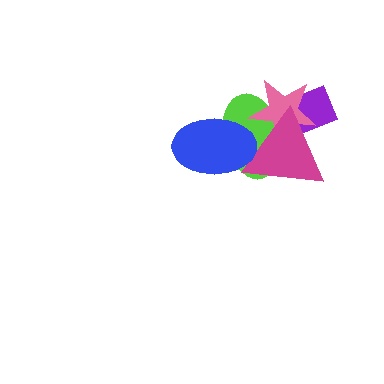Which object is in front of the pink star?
The magenta triangle is in front of the pink star.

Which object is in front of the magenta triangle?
The blue ellipse is in front of the magenta triangle.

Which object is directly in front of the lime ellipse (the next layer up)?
The pink star is directly in front of the lime ellipse.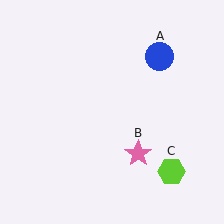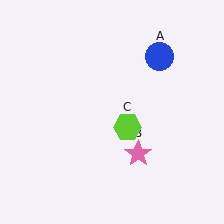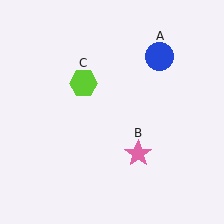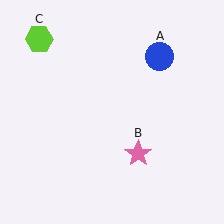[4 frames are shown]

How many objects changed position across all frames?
1 object changed position: lime hexagon (object C).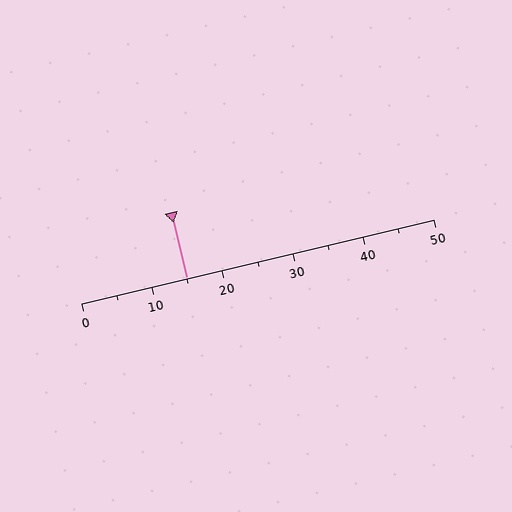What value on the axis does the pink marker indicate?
The marker indicates approximately 15.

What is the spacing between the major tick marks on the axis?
The major ticks are spaced 10 apart.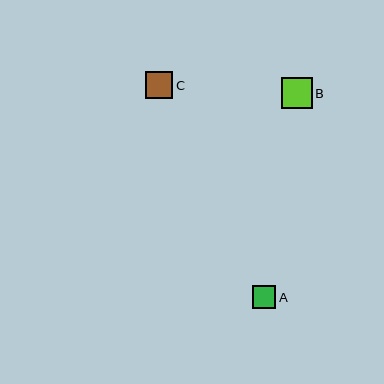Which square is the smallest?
Square A is the smallest with a size of approximately 23 pixels.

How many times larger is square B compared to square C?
Square B is approximately 1.1 times the size of square C.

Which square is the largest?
Square B is the largest with a size of approximately 31 pixels.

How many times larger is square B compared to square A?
Square B is approximately 1.3 times the size of square A.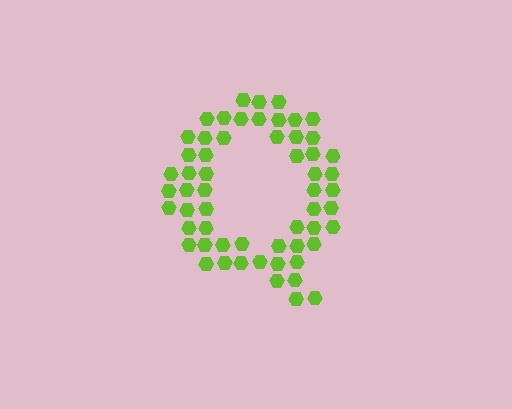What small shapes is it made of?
It is made of small hexagons.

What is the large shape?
The large shape is the letter Q.